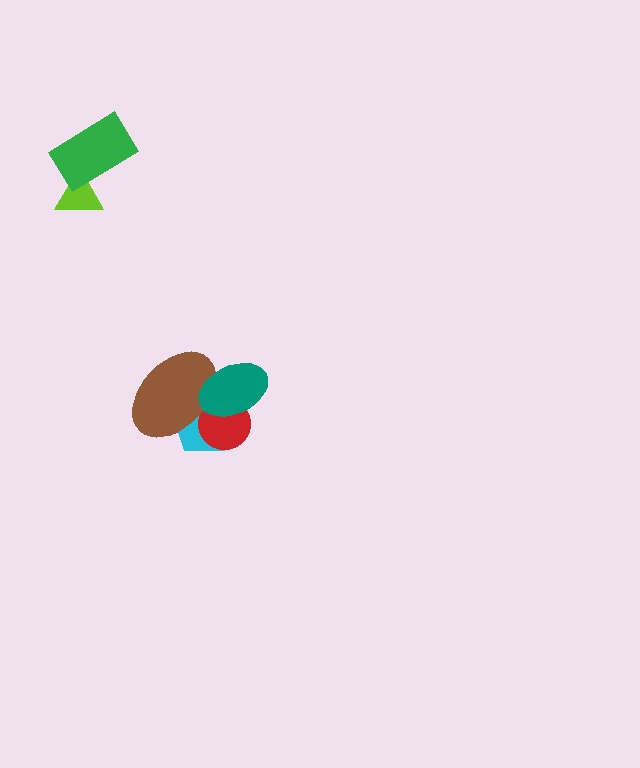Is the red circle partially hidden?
Yes, it is partially covered by another shape.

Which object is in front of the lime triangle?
The green rectangle is in front of the lime triangle.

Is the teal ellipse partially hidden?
No, no other shape covers it.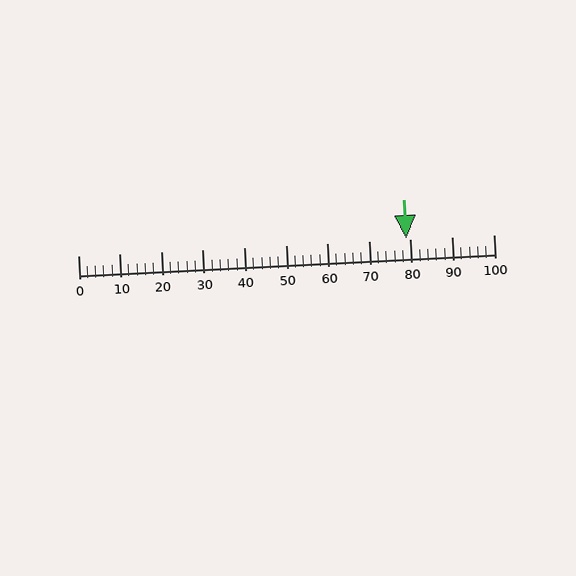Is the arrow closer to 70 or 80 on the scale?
The arrow is closer to 80.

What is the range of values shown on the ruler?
The ruler shows values from 0 to 100.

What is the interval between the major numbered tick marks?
The major tick marks are spaced 10 units apart.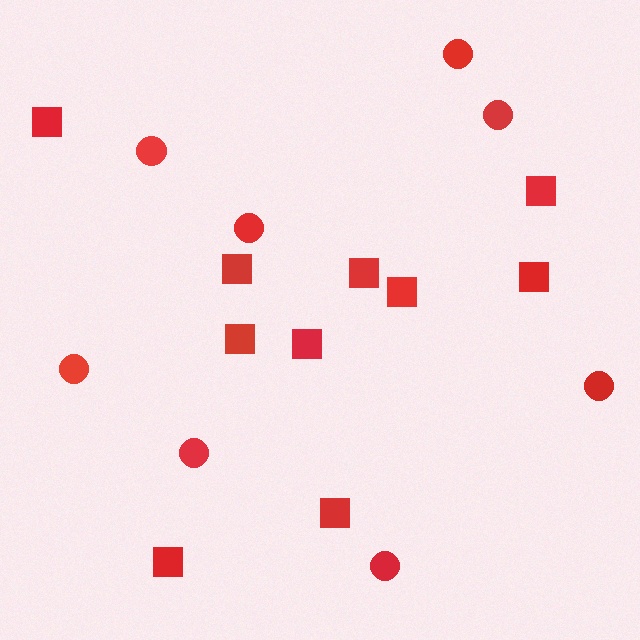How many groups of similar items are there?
There are 2 groups: one group of circles (8) and one group of squares (10).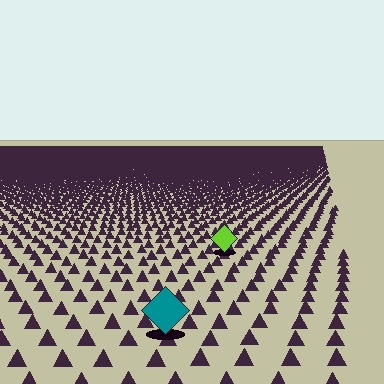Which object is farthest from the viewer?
The lime diamond is farthest from the viewer. It appears smaller and the ground texture around it is denser.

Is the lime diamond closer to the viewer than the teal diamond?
No. The teal diamond is closer — you can tell from the texture gradient: the ground texture is coarser near it.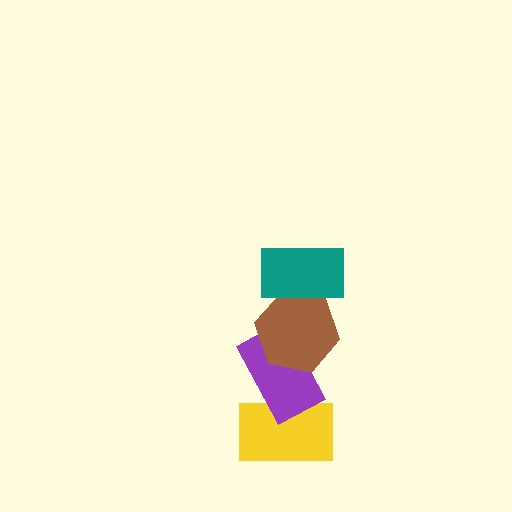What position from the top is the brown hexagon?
The brown hexagon is 2nd from the top.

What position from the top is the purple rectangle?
The purple rectangle is 3rd from the top.